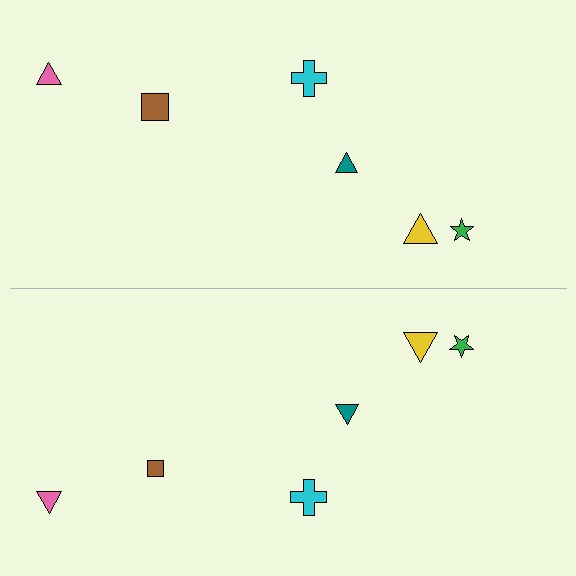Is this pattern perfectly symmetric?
No, the pattern is not perfectly symmetric. The brown square on the bottom side has a different size than its mirror counterpart.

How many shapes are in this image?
There are 12 shapes in this image.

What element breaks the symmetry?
The brown square on the bottom side has a different size than its mirror counterpart.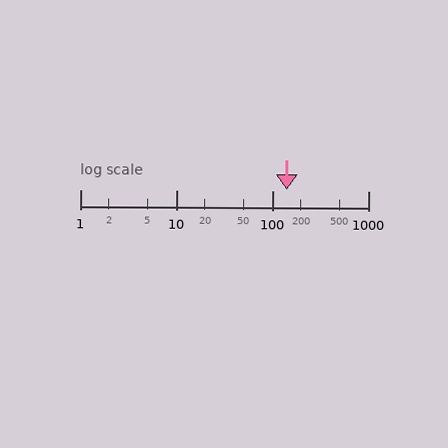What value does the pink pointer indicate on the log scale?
The pointer indicates approximately 140.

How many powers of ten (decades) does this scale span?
The scale spans 3 decades, from 1 to 1000.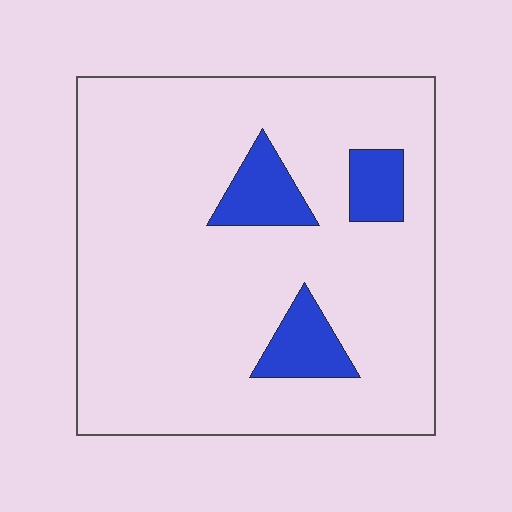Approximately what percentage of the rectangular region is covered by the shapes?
Approximately 10%.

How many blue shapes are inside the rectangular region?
3.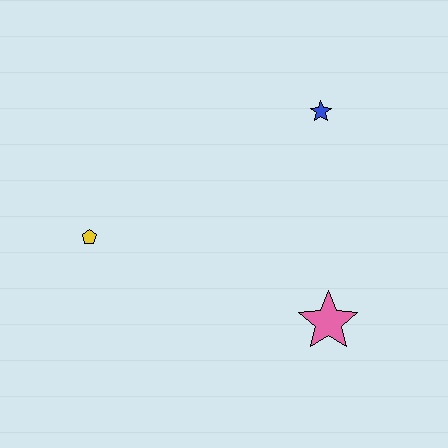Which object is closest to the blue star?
The pink star is closest to the blue star.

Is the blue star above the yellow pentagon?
Yes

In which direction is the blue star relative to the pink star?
The blue star is above the pink star.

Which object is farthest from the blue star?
The yellow pentagon is farthest from the blue star.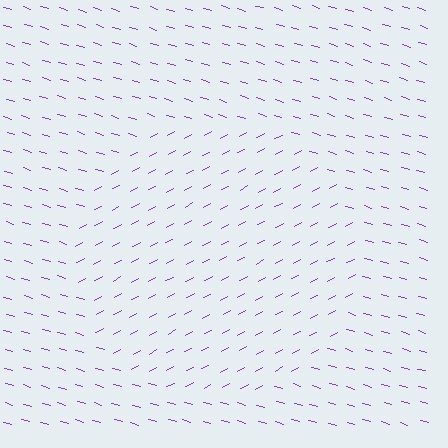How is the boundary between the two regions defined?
The boundary is defined purely by a change in line orientation (approximately 45 degrees difference). All lines are the same color and thickness.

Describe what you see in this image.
The image is filled with small purple line segments. A circle region in the image has lines oriented differently from the surrounding lines, creating a visible texture boundary.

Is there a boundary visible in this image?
Yes, there is a texture boundary formed by a change in line orientation.